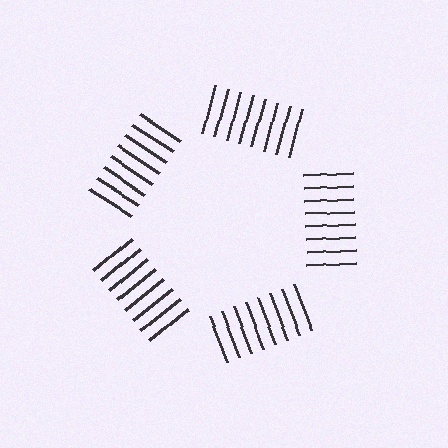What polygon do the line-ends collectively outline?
An illusory pentagon — the line segments terminate on its edges but no continuous stroke is drawn.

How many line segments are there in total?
40 — 8 along each of the 5 edges.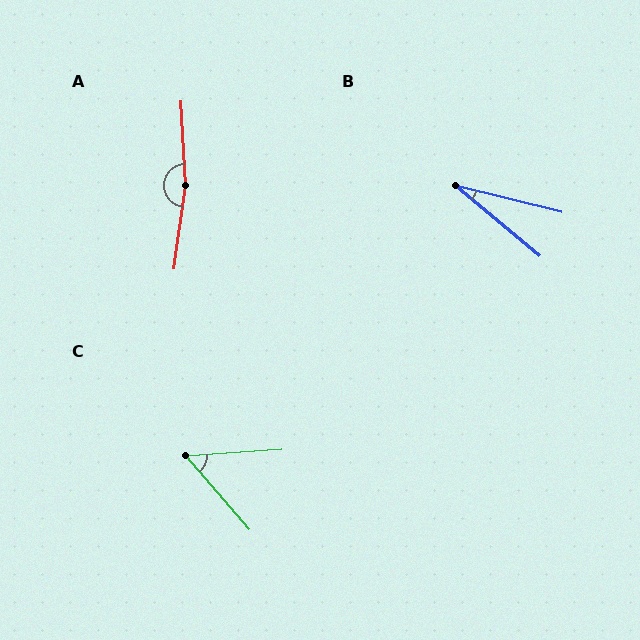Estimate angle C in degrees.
Approximately 53 degrees.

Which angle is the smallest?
B, at approximately 26 degrees.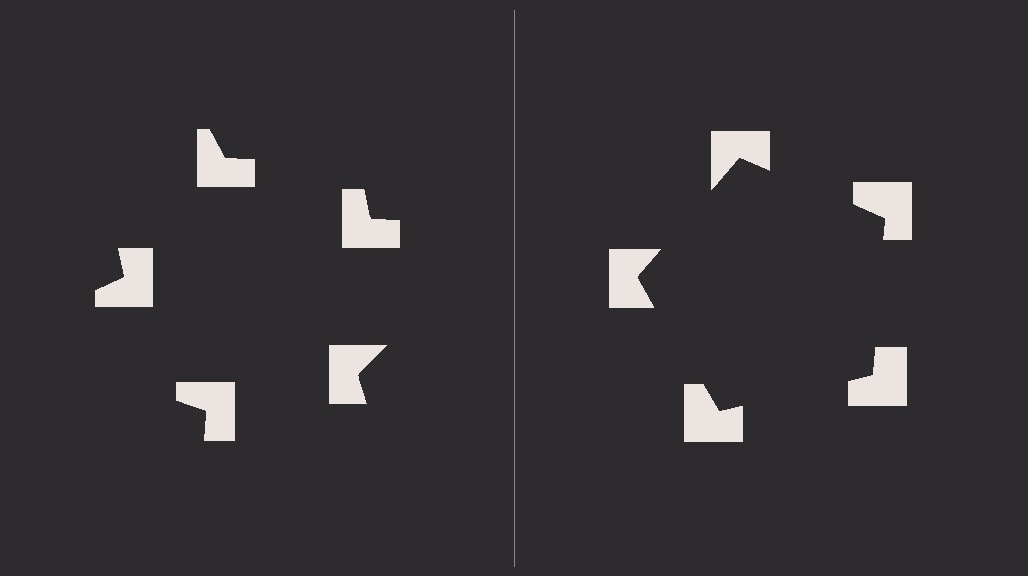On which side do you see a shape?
An illusory pentagon appears on the right side. On the left side the wedge cuts are rotated, so no coherent shape forms.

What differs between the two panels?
The notched squares are positioned identically on both sides; only the wedge orientations differ. On the right they align to a pentagon; on the left they are misaligned.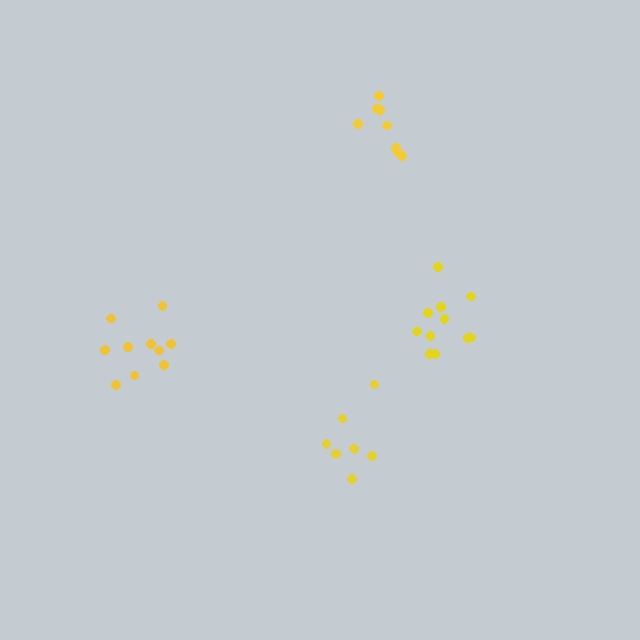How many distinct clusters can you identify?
There are 4 distinct clusters.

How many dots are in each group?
Group 1: 8 dots, Group 2: 11 dots, Group 3: 10 dots, Group 4: 8 dots (37 total).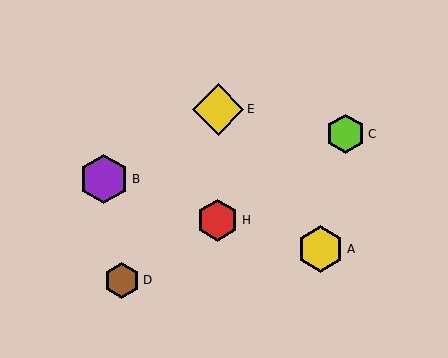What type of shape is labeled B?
Shape B is a purple hexagon.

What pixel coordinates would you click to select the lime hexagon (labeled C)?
Click at (345, 134) to select the lime hexagon C.